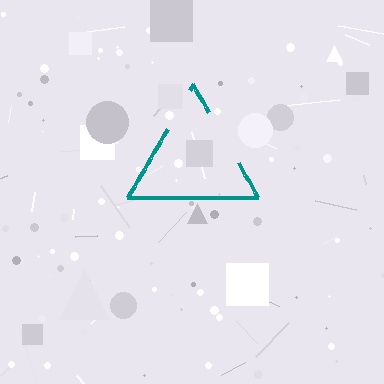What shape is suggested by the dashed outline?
The dashed outline suggests a triangle.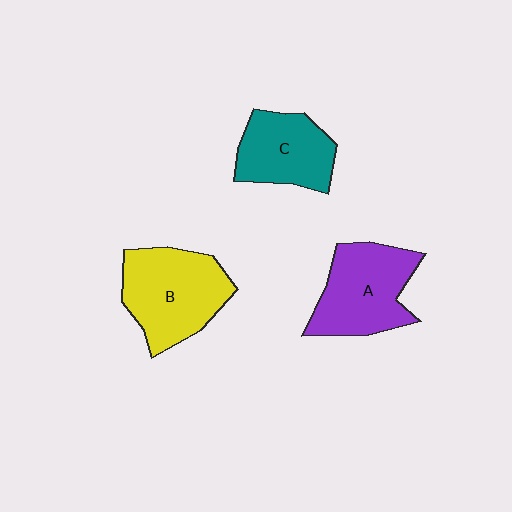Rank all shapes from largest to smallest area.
From largest to smallest: B (yellow), A (purple), C (teal).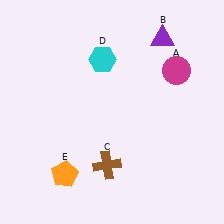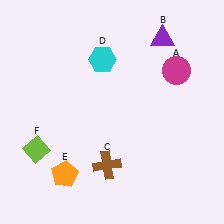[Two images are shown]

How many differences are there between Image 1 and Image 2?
There is 1 difference between the two images.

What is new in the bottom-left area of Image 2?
A lime diamond (F) was added in the bottom-left area of Image 2.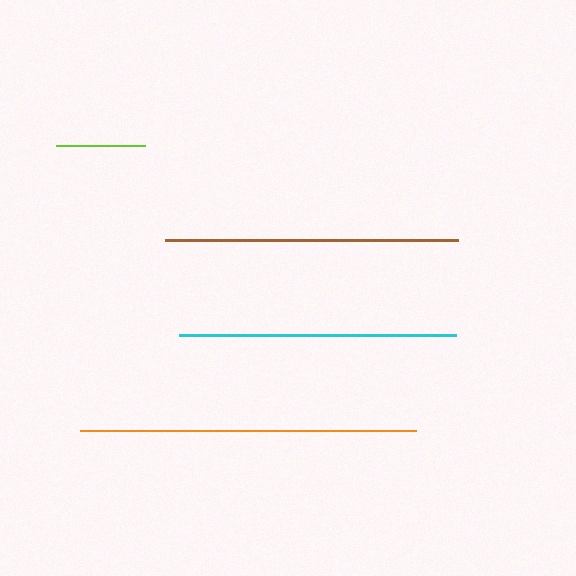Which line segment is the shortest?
The lime line is the shortest at approximately 88 pixels.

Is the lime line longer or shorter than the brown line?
The brown line is longer than the lime line.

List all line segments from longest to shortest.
From longest to shortest: orange, brown, cyan, lime.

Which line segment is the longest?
The orange line is the longest at approximately 336 pixels.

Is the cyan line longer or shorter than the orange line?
The orange line is longer than the cyan line.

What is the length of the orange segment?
The orange segment is approximately 336 pixels long.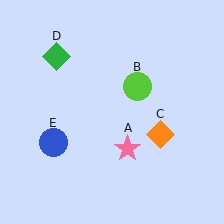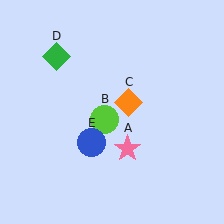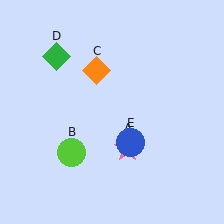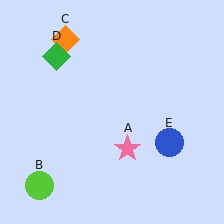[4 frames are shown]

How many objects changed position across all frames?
3 objects changed position: lime circle (object B), orange diamond (object C), blue circle (object E).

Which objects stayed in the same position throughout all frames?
Pink star (object A) and green diamond (object D) remained stationary.